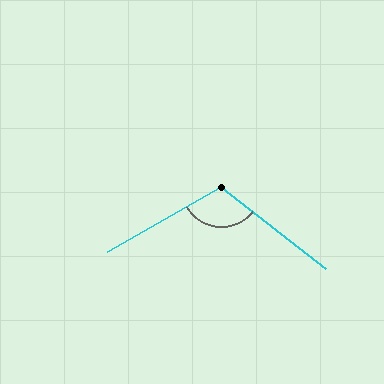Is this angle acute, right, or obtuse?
It is obtuse.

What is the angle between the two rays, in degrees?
Approximately 113 degrees.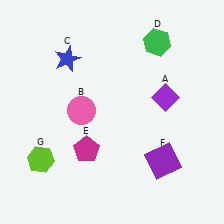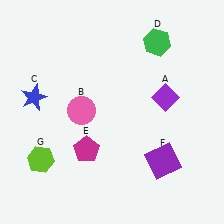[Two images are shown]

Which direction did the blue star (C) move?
The blue star (C) moved down.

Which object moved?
The blue star (C) moved down.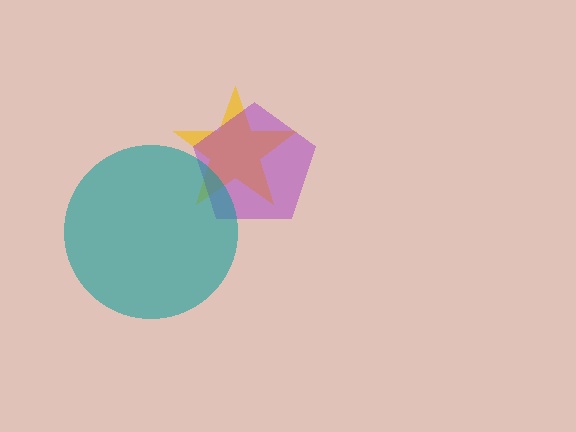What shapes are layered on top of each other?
The layered shapes are: a yellow star, a purple pentagon, a teal circle.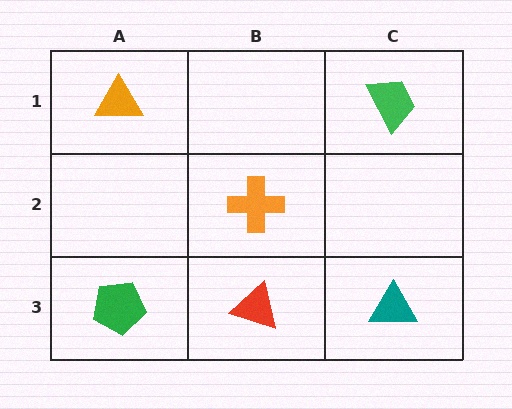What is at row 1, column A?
An orange triangle.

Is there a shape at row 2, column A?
No, that cell is empty.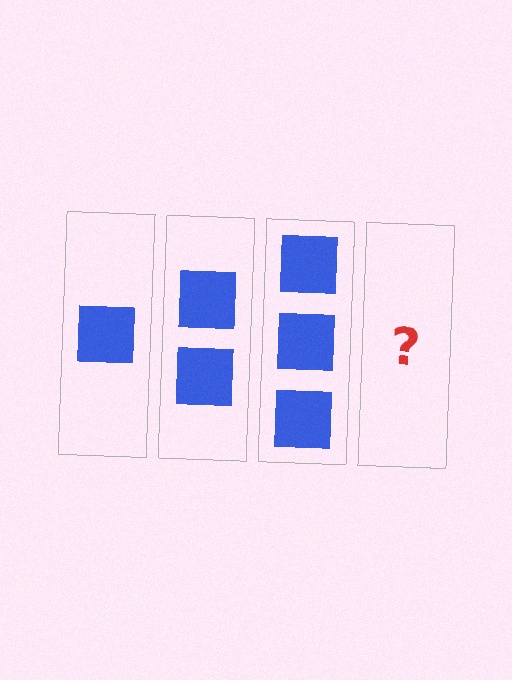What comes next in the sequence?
The next element should be 4 squares.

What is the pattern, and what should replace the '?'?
The pattern is that each step adds one more square. The '?' should be 4 squares.